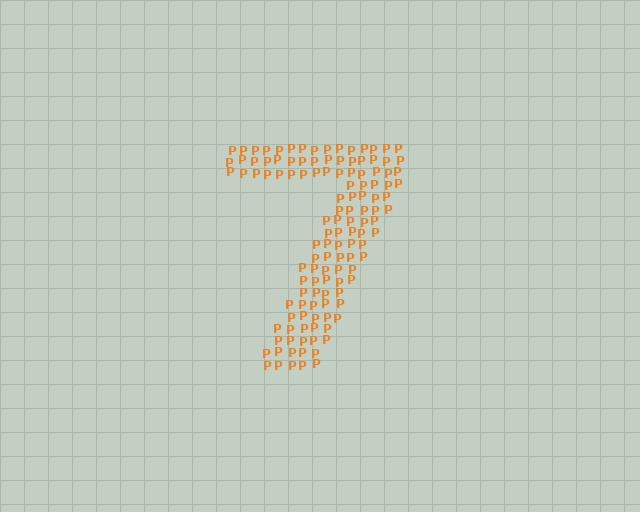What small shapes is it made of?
It is made of small letter P's.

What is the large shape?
The large shape is the digit 7.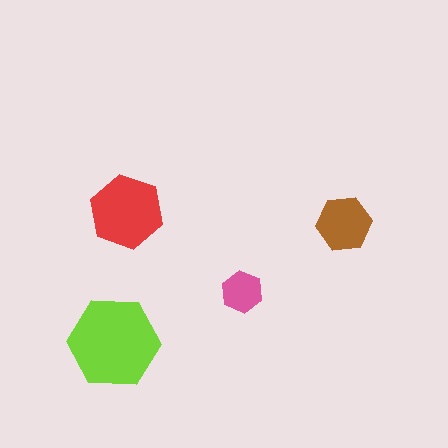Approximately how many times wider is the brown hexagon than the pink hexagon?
About 1.5 times wider.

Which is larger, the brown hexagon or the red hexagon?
The red one.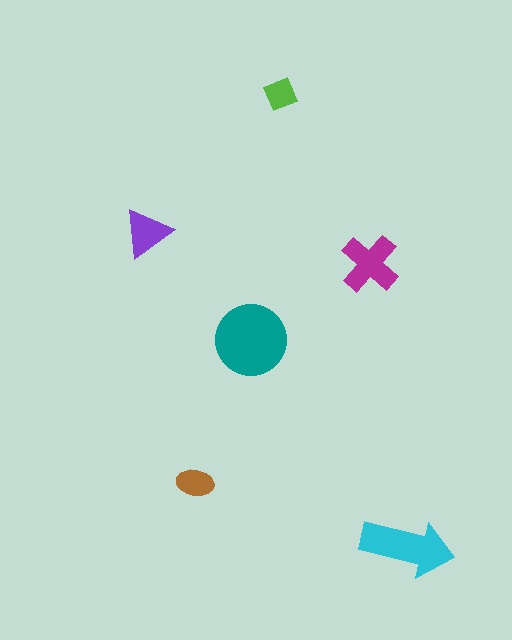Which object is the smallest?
The lime diamond.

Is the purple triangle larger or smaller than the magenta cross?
Smaller.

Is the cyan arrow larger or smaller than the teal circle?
Smaller.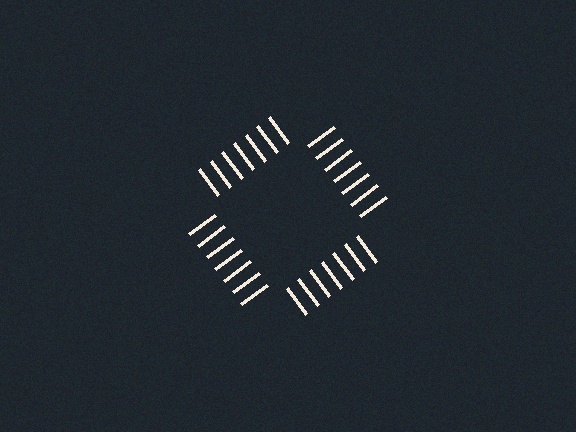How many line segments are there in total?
28 — 7 along each of the 4 edges.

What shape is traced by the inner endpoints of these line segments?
An illusory square — the line segments terminate on its edges but no continuous stroke is drawn.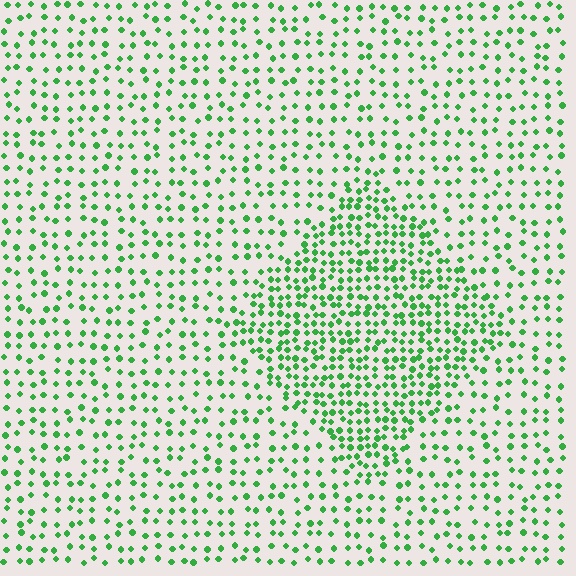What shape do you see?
I see a diamond.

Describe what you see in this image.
The image contains small green elements arranged at two different densities. A diamond-shaped region is visible where the elements are more densely packed than the surrounding area.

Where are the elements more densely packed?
The elements are more densely packed inside the diamond boundary.